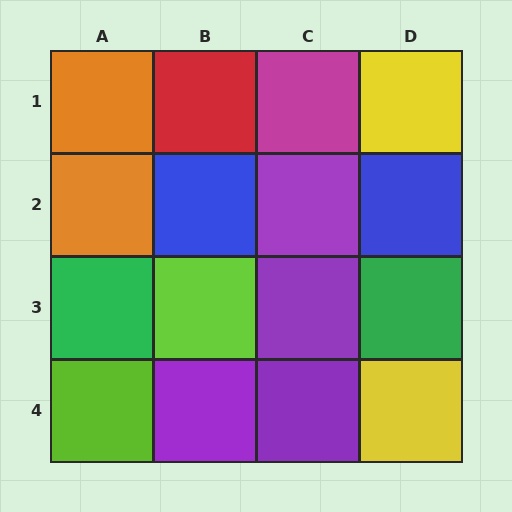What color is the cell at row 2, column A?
Orange.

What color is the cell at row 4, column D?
Yellow.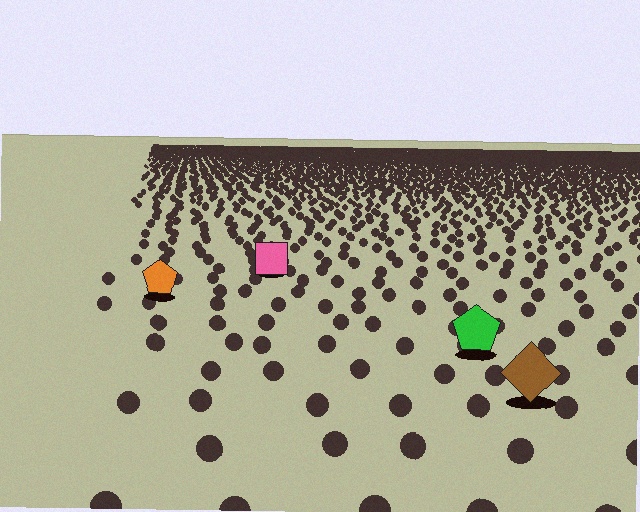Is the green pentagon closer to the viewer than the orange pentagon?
Yes. The green pentagon is closer — you can tell from the texture gradient: the ground texture is coarser near it.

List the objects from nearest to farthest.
From nearest to farthest: the brown diamond, the green pentagon, the orange pentagon, the pink square.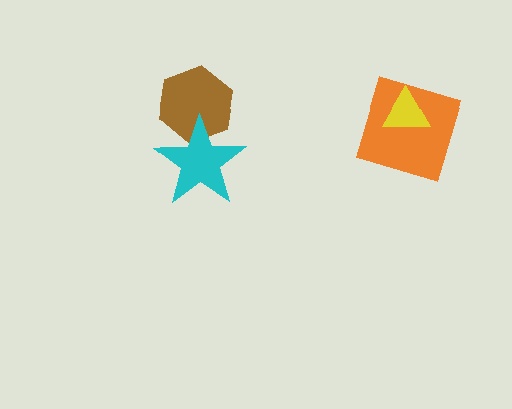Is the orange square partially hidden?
Yes, it is partially covered by another shape.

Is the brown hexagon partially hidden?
Yes, it is partially covered by another shape.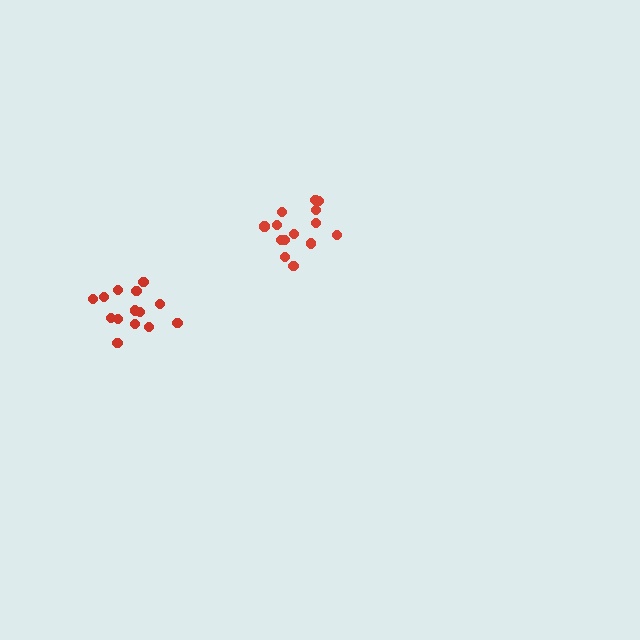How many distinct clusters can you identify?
There are 2 distinct clusters.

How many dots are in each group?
Group 1: 14 dots, Group 2: 14 dots (28 total).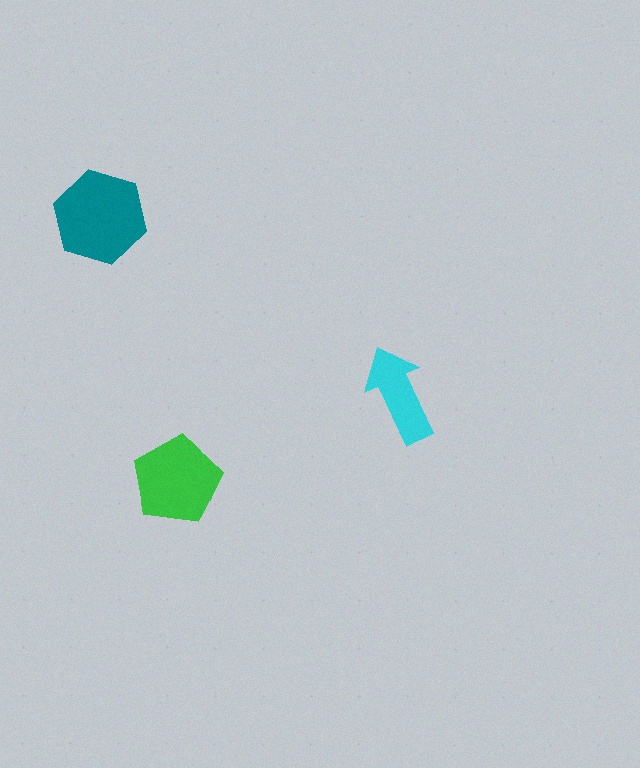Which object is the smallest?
The cyan arrow.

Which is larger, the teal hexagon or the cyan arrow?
The teal hexagon.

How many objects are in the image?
There are 3 objects in the image.